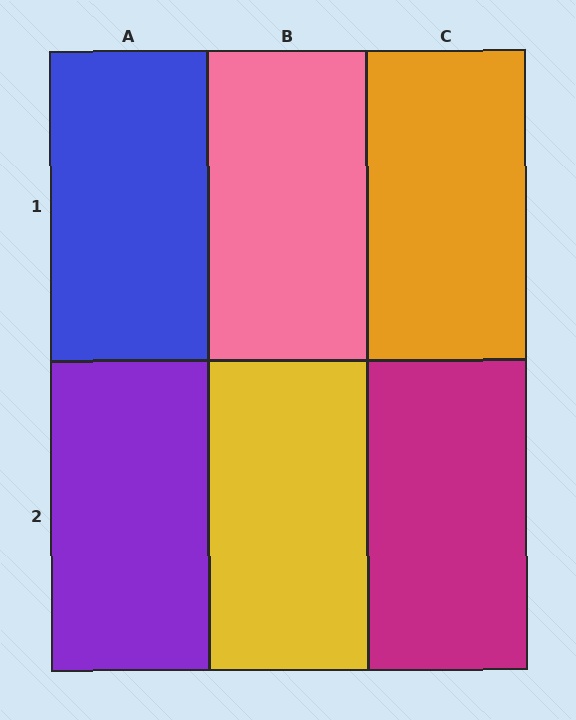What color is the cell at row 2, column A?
Purple.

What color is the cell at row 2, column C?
Magenta.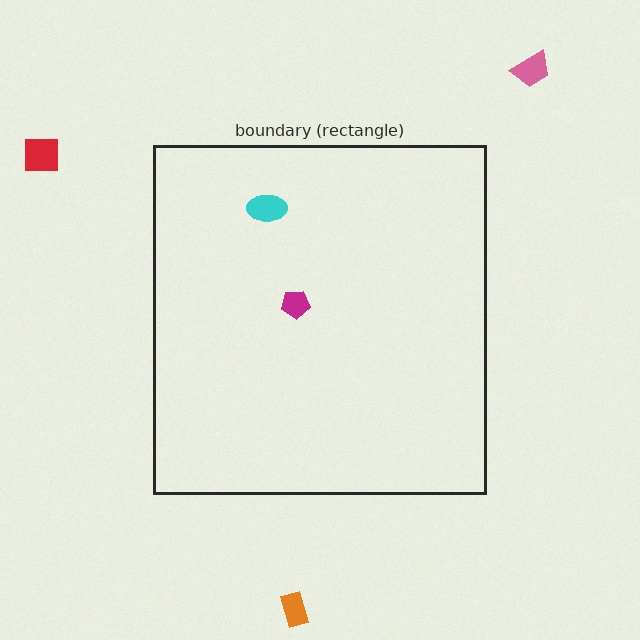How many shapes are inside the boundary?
2 inside, 3 outside.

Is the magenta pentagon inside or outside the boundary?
Inside.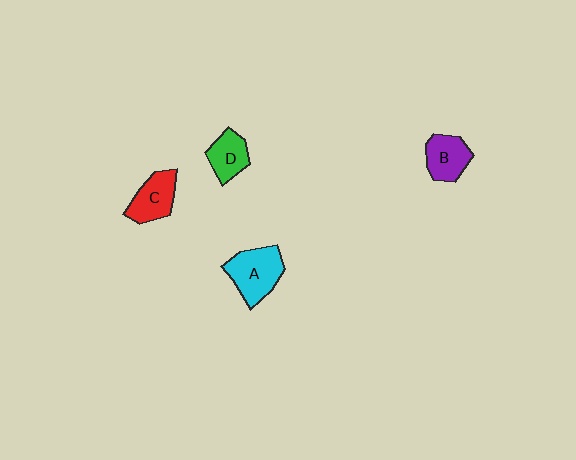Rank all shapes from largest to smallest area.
From largest to smallest: A (cyan), C (red), B (purple), D (green).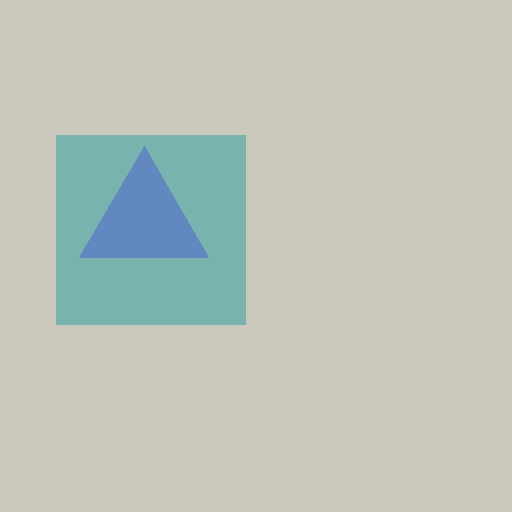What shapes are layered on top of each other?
The layered shapes are: a teal square, a blue triangle.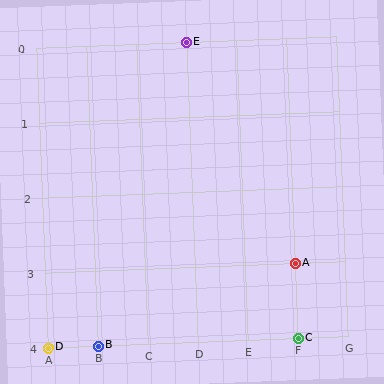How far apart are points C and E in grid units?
Points C and E are 2 columns and 4 rows apart (about 4.5 grid units diagonally).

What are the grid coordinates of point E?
Point E is at grid coordinates (D, 0).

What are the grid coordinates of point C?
Point C is at grid coordinates (F, 4).